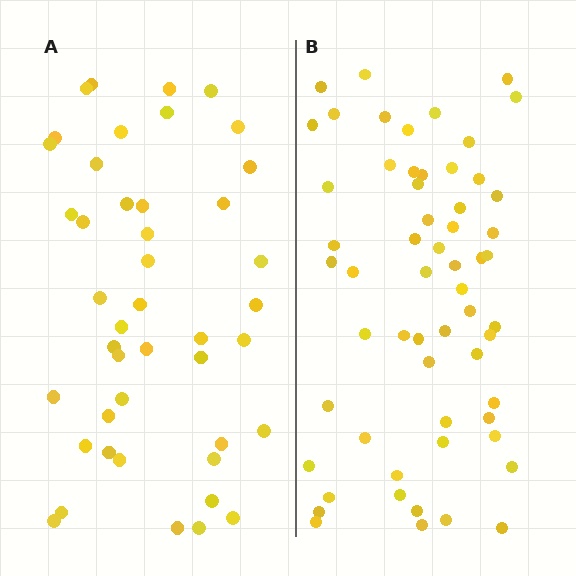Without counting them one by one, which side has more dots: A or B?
Region B (the right region) has more dots.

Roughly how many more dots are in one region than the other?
Region B has approximately 15 more dots than region A.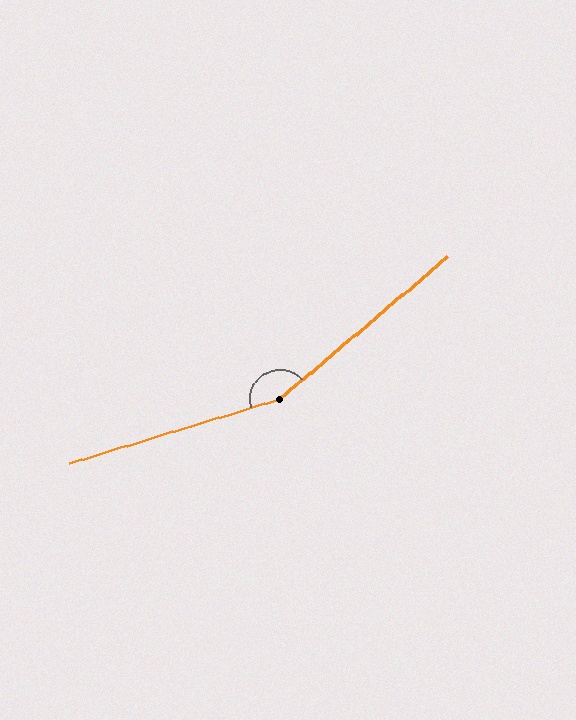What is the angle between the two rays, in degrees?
Approximately 157 degrees.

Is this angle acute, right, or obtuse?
It is obtuse.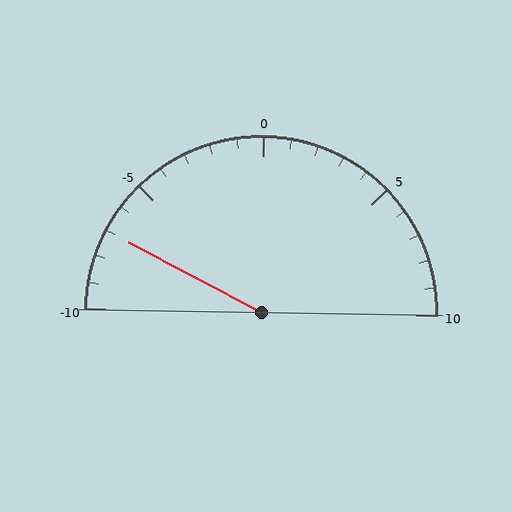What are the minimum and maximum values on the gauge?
The gauge ranges from -10 to 10.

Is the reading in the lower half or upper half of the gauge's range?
The reading is in the lower half of the range (-10 to 10).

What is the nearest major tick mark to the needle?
The nearest major tick mark is -5.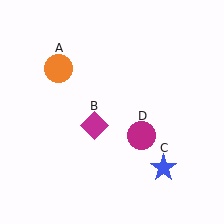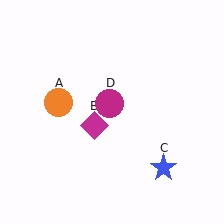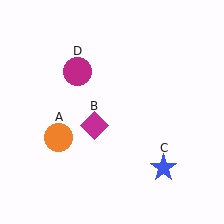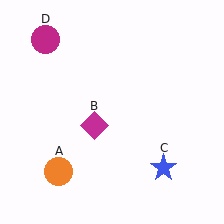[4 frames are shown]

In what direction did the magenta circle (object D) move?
The magenta circle (object D) moved up and to the left.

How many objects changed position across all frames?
2 objects changed position: orange circle (object A), magenta circle (object D).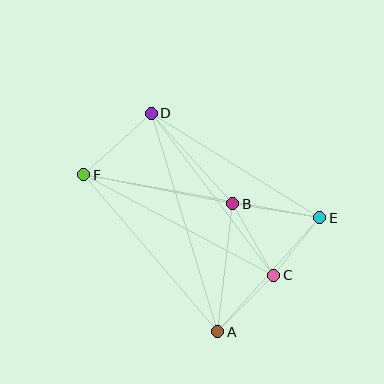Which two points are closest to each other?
Points C and E are closest to each other.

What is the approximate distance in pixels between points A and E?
The distance between A and E is approximately 153 pixels.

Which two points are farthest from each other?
Points E and F are farthest from each other.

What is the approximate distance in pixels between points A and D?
The distance between A and D is approximately 228 pixels.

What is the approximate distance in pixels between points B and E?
The distance between B and E is approximately 88 pixels.